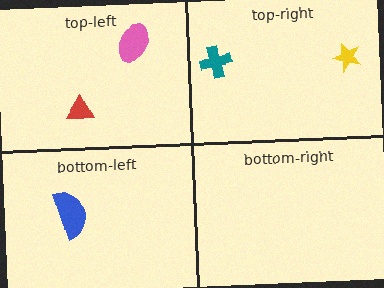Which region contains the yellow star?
The top-right region.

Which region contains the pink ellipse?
The top-left region.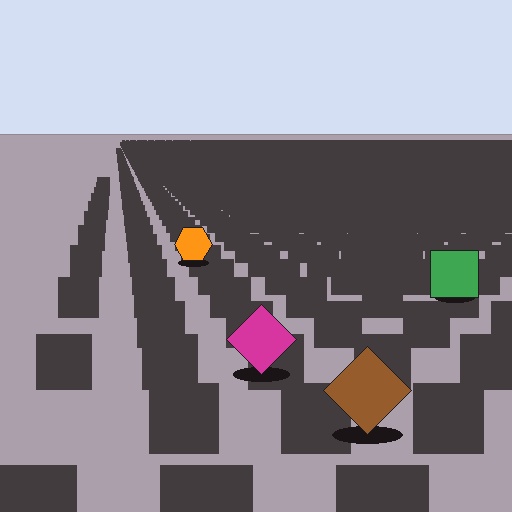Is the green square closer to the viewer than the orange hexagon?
Yes. The green square is closer — you can tell from the texture gradient: the ground texture is coarser near it.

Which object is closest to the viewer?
The brown diamond is closest. The texture marks near it are larger and more spread out.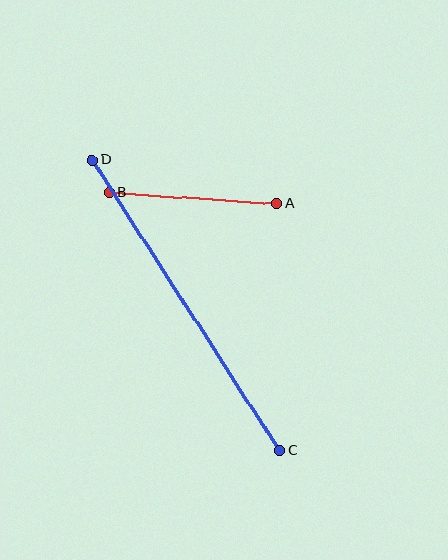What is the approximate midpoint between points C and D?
The midpoint is at approximately (186, 305) pixels.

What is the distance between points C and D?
The distance is approximately 346 pixels.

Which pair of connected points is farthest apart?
Points C and D are farthest apart.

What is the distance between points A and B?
The distance is approximately 168 pixels.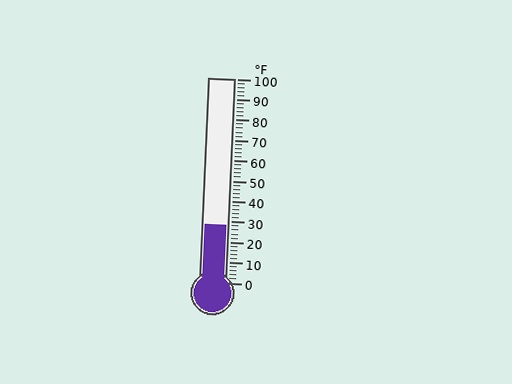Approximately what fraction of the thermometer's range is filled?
The thermometer is filled to approximately 30% of its range.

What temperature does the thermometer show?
The thermometer shows approximately 28°F.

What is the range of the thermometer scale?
The thermometer scale ranges from 0°F to 100°F.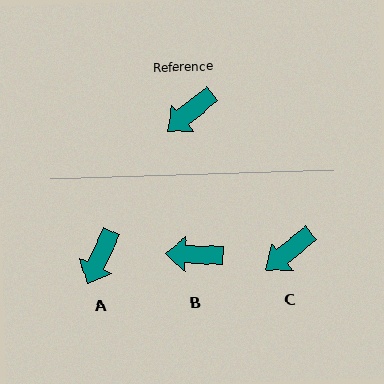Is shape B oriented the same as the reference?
No, it is off by about 42 degrees.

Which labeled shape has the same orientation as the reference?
C.